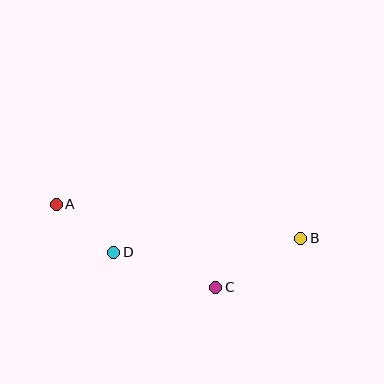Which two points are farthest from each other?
Points A and B are farthest from each other.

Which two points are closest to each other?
Points A and D are closest to each other.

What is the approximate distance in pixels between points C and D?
The distance between C and D is approximately 108 pixels.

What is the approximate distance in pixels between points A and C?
The distance between A and C is approximately 180 pixels.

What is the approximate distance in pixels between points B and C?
The distance between B and C is approximately 98 pixels.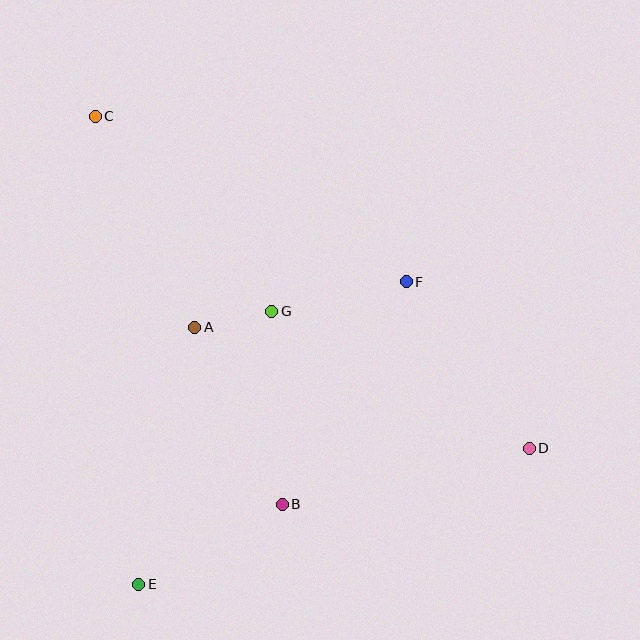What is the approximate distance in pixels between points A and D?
The distance between A and D is approximately 355 pixels.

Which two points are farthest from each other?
Points C and D are farthest from each other.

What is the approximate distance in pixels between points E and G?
The distance between E and G is approximately 303 pixels.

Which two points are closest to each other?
Points A and G are closest to each other.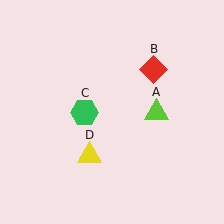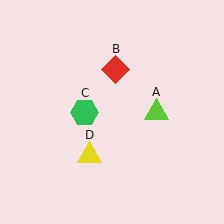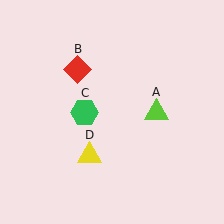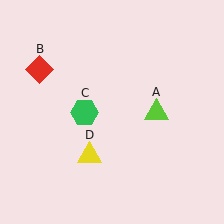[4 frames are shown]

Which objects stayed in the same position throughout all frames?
Lime triangle (object A) and green hexagon (object C) and yellow triangle (object D) remained stationary.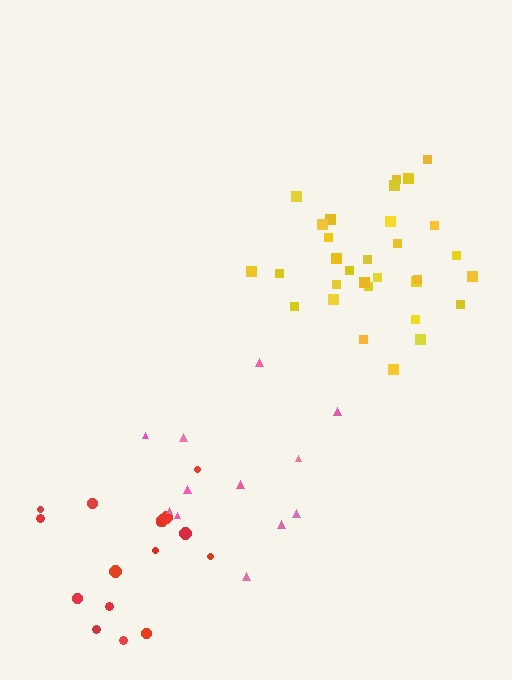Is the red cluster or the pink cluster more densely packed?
Red.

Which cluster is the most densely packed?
Yellow.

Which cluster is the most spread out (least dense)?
Pink.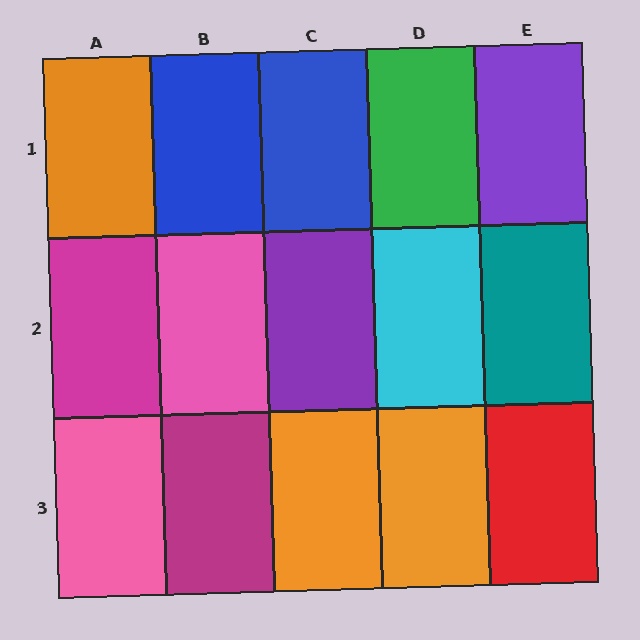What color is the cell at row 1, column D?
Green.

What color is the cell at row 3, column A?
Pink.